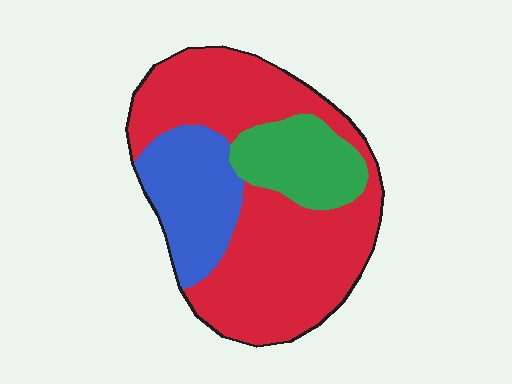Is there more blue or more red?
Red.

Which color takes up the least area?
Green, at roughly 15%.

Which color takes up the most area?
Red, at roughly 60%.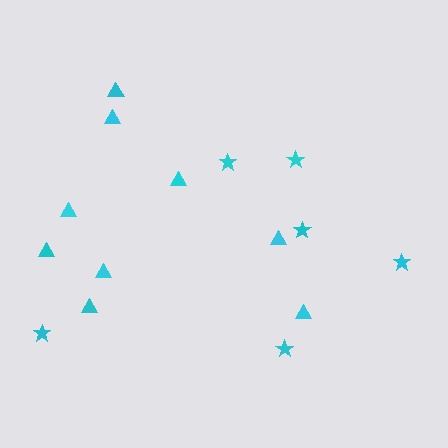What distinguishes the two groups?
There are 2 groups: one group of triangles (9) and one group of stars (6).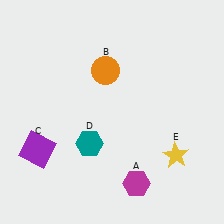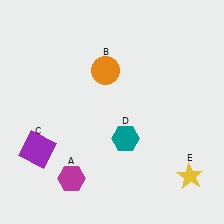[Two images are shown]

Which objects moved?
The objects that moved are: the magenta hexagon (A), the teal hexagon (D), the yellow star (E).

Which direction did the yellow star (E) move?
The yellow star (E) moved down.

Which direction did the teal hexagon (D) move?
The teal hexagon (D) moved right.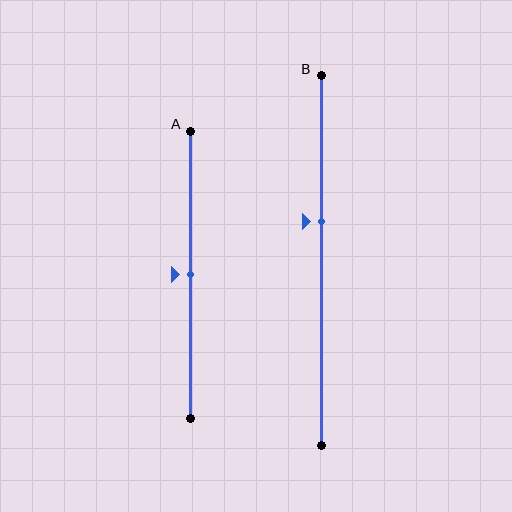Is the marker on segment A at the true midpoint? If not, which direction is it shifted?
Yes, the marker on segment A is at the true midpoint.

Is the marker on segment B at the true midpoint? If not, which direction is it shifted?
No, the marker on segment B is shifted upward by about 11% of the segment length.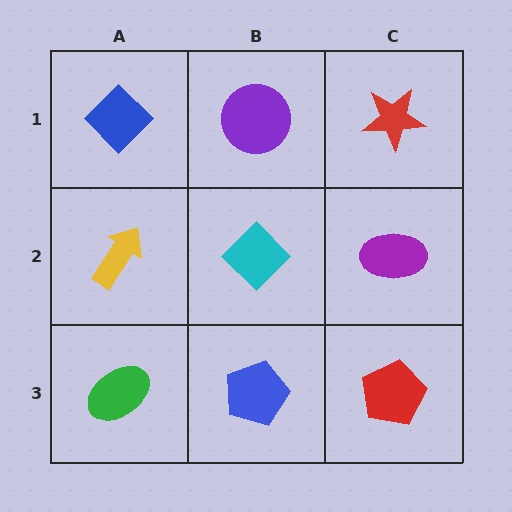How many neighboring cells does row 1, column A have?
2.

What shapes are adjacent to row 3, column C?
A purple ellipse (row 2, column C), a blue pentagon (row 3, column B).